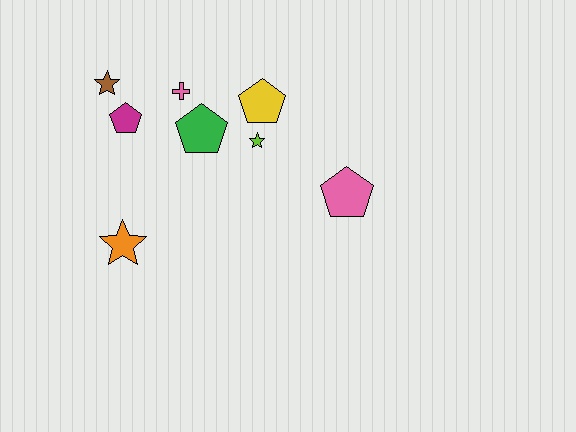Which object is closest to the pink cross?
The green pentagon is closest to the pink cross.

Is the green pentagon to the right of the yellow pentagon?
No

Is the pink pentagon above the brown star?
No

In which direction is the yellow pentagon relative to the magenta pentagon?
The yellow pentagon is to the right of the magenta pentagon.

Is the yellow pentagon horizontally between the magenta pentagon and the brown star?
No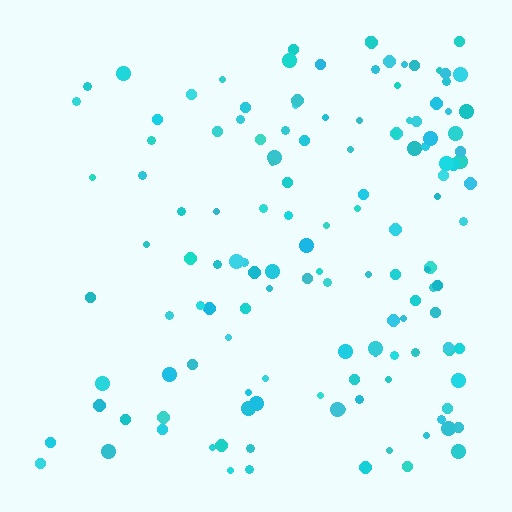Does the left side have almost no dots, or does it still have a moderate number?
Still a moderate number, just noticeably fewer than the right.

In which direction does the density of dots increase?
From left to right, with the right side densest.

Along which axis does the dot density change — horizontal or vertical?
Horizontal.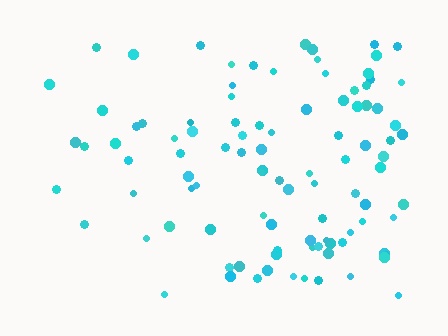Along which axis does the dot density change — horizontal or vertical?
Horizontal.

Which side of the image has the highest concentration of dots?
The right.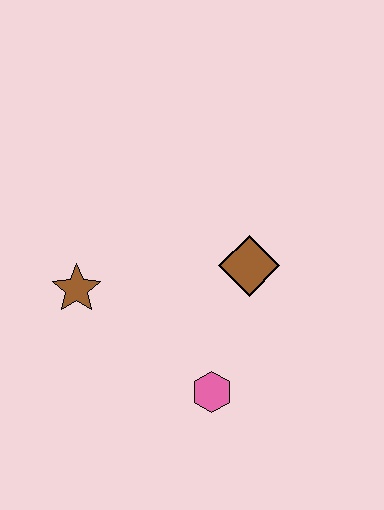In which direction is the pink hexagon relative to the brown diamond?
The pink hexagon is below the brown diamond.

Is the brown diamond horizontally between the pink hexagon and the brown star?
No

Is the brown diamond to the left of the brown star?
No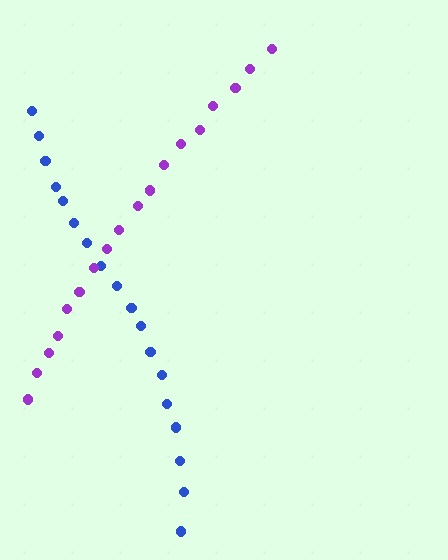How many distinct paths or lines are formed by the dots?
There are 2 distinct paths.